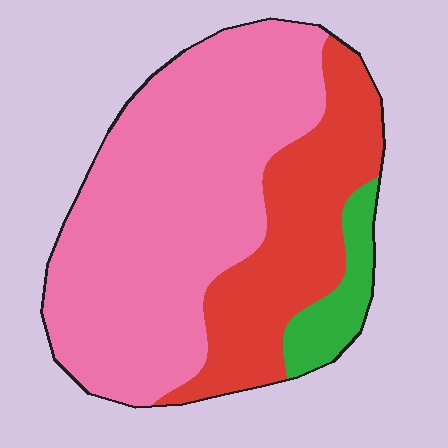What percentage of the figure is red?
Red covers roughly 30% of the figure.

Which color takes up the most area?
Pink, at roughly 65%.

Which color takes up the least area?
Green, at roughly 10%.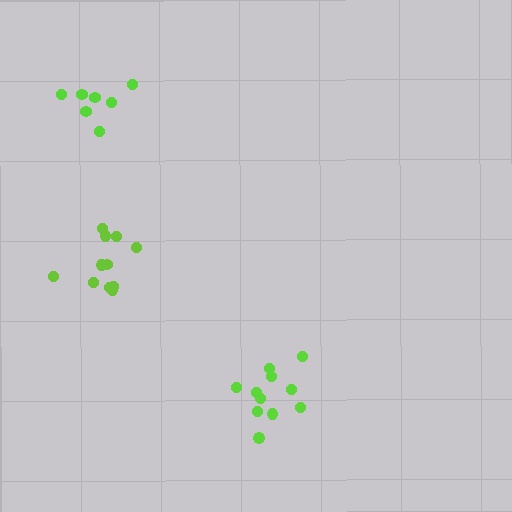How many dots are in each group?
Group 1: 11 dots, Group 2: 7 dots, Group 3: 11 dots (29 total).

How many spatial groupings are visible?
There are 3 spatial groupings.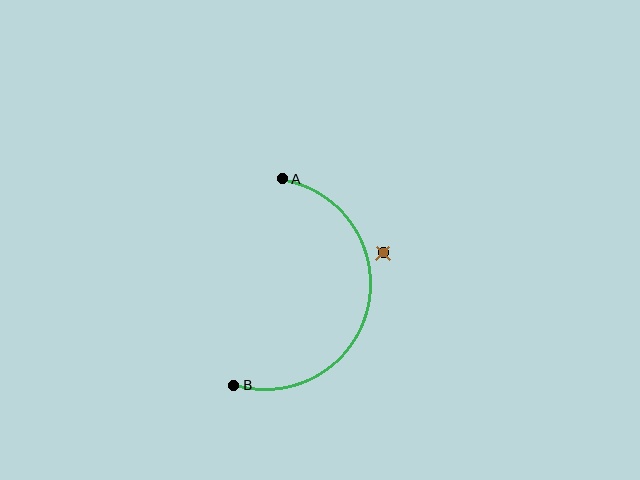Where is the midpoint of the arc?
The arc midpoint is the point on the curve farthest from the straight line joining A and B. It sits to the right of that line.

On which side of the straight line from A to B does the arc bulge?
The arc bulges to the right of the straight line connecting A and B.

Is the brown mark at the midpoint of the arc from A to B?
No — the brown mark does not lie on the arc at all. It sits slightly outside the curve.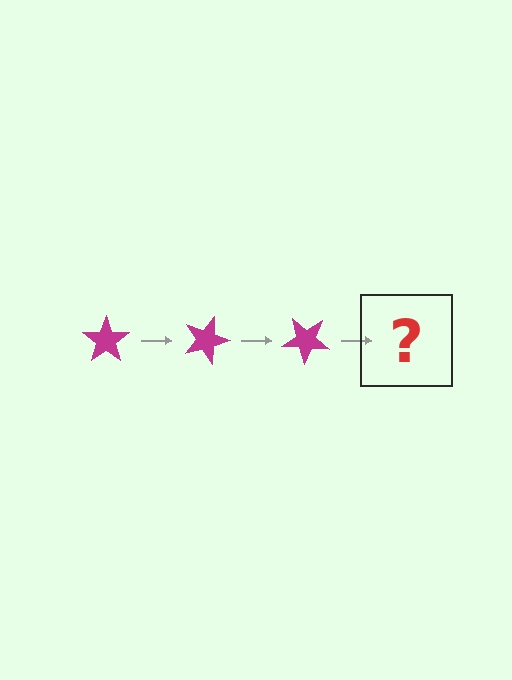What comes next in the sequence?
The next element should be a magenta star rotated 60 degrees.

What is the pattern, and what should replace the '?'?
The pattern is that the star rotates 20 degrees each step. The '?' should be a magenta star rotated 60 degrees.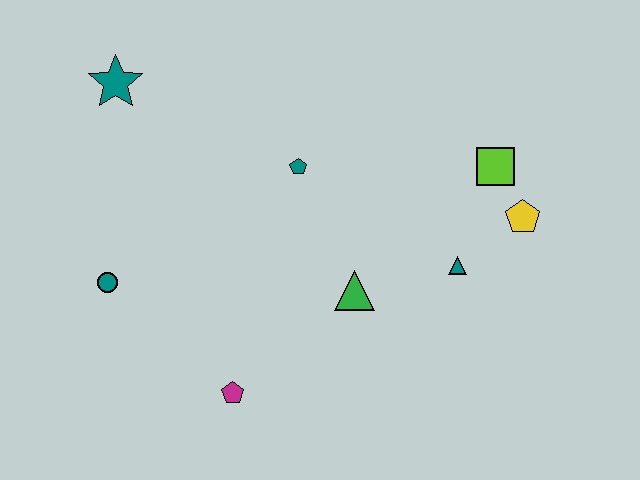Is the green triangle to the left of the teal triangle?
Yes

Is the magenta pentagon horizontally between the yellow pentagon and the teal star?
Yes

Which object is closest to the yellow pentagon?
The lime square is closest to the yellow pentagon.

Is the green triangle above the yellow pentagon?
No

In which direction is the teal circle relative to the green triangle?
The teal circle is to the left of the green triangle.